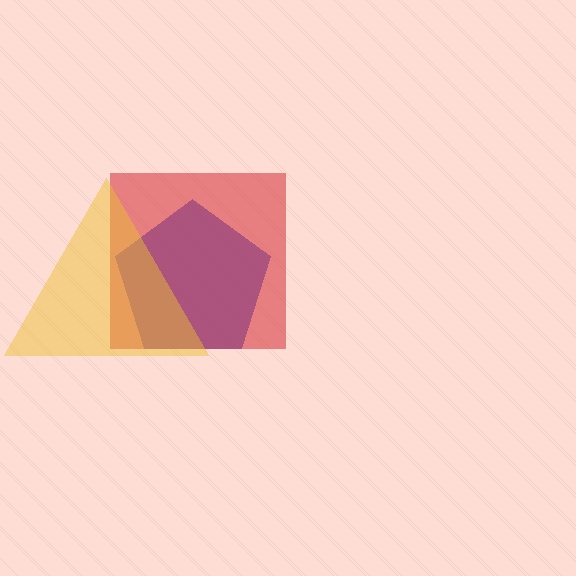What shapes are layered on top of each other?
The layered shapes are: a blue pentagon, a red square, a yellow triangle.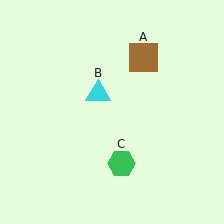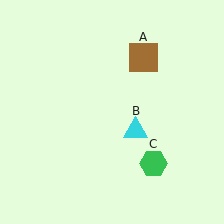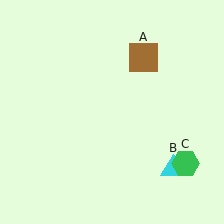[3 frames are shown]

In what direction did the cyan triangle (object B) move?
The cyan triangle (object B) moved down and to the right.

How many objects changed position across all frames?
2 objects changed position: cyan triangle (object B), green hexagon (object C).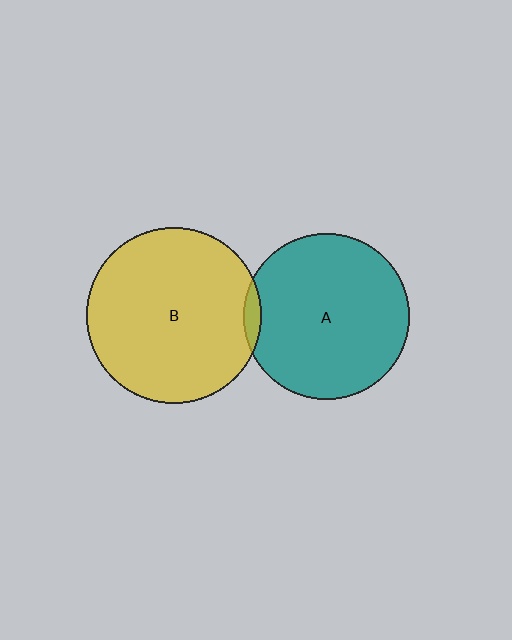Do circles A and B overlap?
Yes.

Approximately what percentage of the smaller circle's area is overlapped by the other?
Approximately 5%.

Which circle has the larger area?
Circle B (yellow).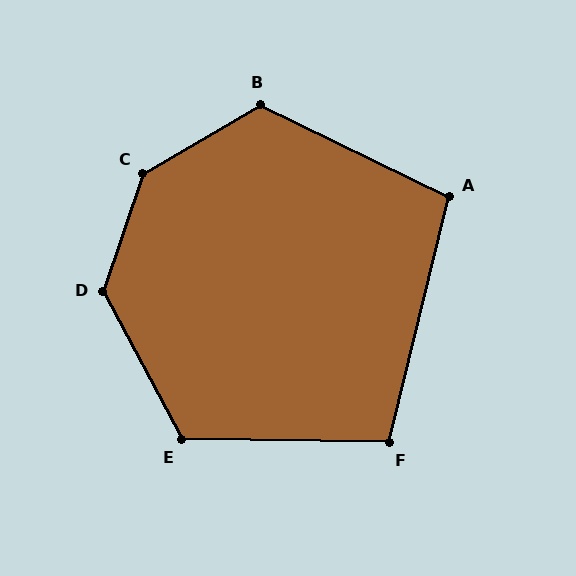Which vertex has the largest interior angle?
C, at approximately 139 degrees.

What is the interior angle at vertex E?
Approximately 119 degrees (obtuse).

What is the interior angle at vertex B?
Approximately 124 degrees (obtuse).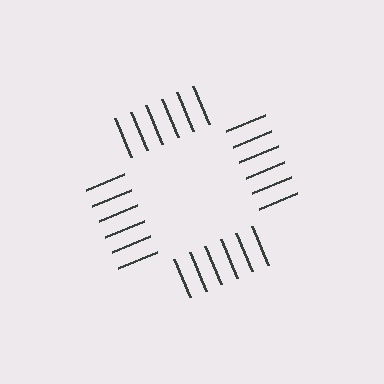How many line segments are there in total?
24 — 6 along each of the 4 edges.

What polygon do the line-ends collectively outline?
An illusory square — the line segments terminate on its edges but no continuous stroke is drawn.